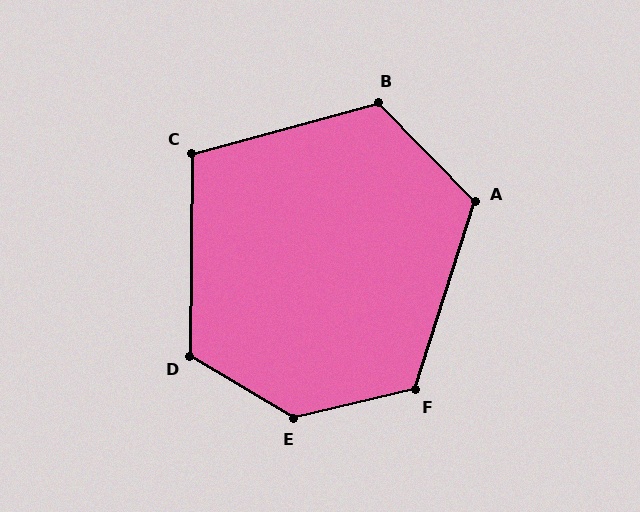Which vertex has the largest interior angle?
E, at approximately 136 degrees.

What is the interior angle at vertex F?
Approximately 121 degrees (obtuse).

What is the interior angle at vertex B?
Approximately 119 degrees (obtuse).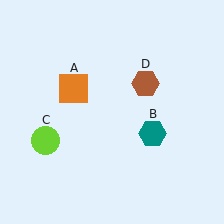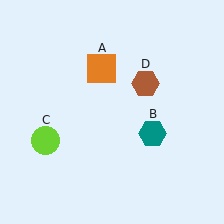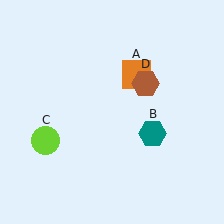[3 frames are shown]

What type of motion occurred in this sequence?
The orange square (object A) rotated clockwise around the center of the scene.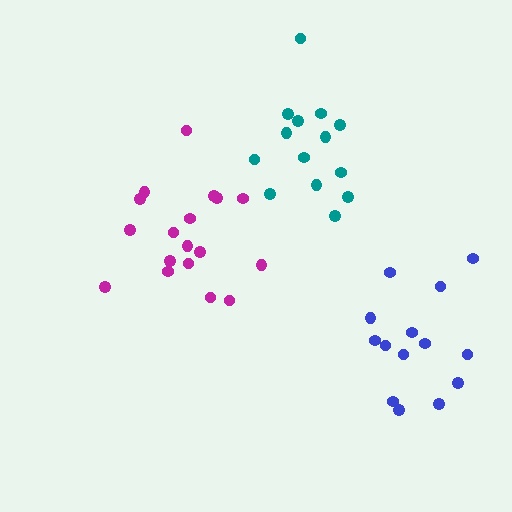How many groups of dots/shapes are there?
There are 3 groups.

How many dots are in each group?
Group 1: 14 dots, Group 2: 18 dots, Group 3: 14 dots (46 total).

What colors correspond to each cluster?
The clusters are colored: blue, magenta, teal.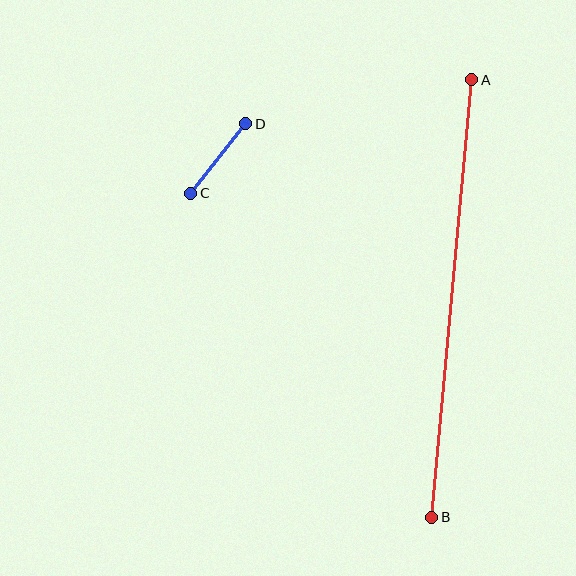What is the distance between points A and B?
The distance is approximately 439 pixels.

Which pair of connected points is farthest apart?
Points A and B are farthest apart.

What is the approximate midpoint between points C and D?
The midpoint is at approximately (218, 158) pixels.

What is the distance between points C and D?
The distance is approximately 89 pixels.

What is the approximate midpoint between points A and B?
The midpoint is at approximately (452, 299) pixels.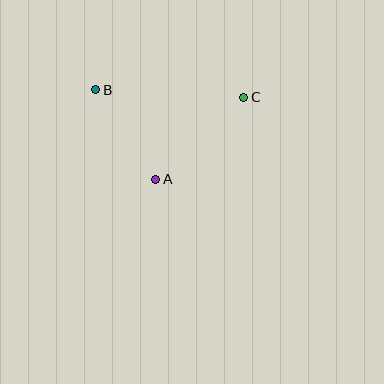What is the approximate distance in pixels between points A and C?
The distance between A and C is approximately 120 pixels.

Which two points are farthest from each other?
Points B and C are farthest from each other.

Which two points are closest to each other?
Points A and B are closest to each other.